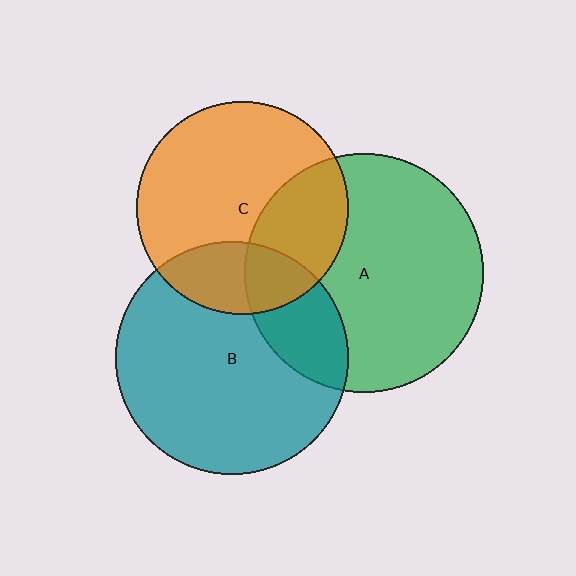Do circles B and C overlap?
Yes.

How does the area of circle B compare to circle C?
Approximately 1.2 times.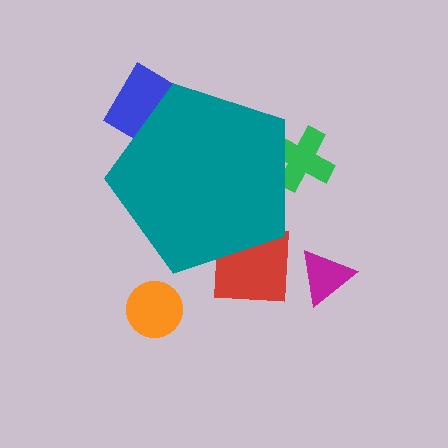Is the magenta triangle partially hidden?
No, the magenta triangle is fully visible.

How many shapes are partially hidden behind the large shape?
3 shapes are partially hidden.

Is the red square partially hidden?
Yes, the red square is partially hidden behind the teal pentagon.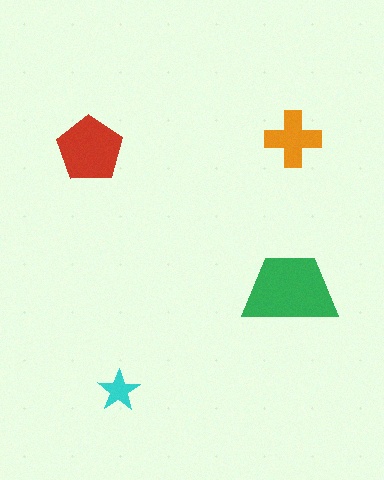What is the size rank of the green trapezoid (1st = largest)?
1st.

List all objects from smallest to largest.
The cyan star, the orange cross, the red pentagon, the green trapezoid.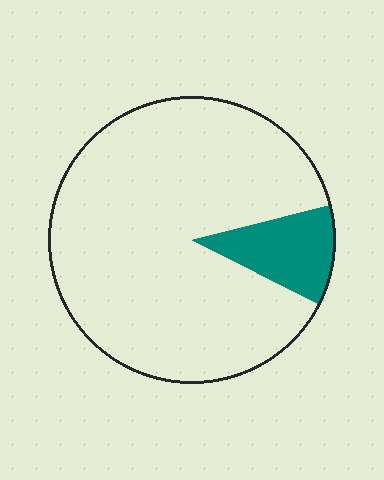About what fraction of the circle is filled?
About one eighth (1/8).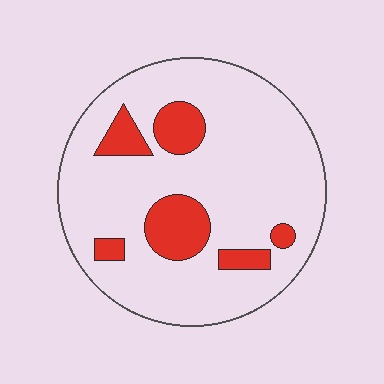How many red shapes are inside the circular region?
6.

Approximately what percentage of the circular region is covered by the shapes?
Approximately 15%.